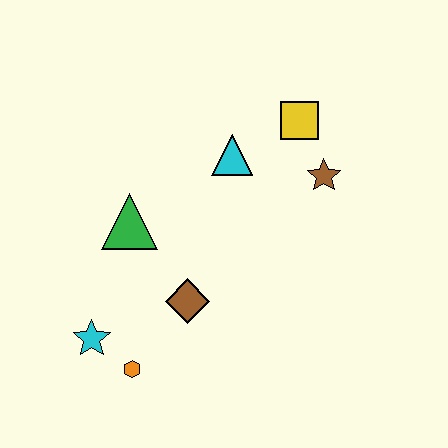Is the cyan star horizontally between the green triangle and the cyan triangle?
No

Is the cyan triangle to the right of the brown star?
No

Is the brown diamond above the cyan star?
Yes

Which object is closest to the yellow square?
The brown star is closest to the yellow square.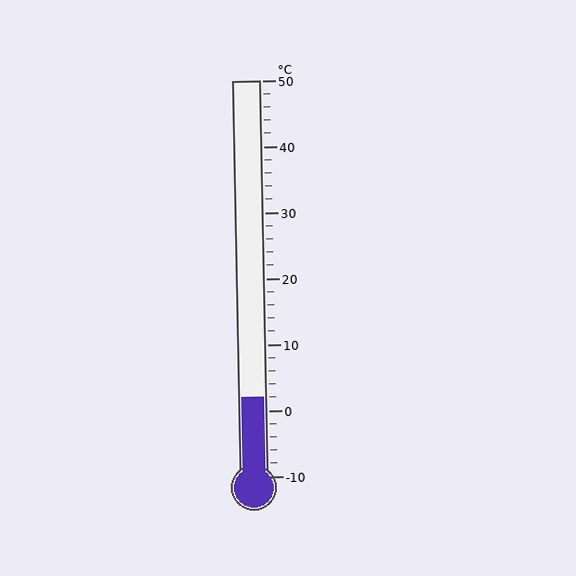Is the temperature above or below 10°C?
The temperature is below 10°C.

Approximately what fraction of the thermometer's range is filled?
The thermometer is filled to approximately 20% of its range.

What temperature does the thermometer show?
The thermometer shows approximately 2°C.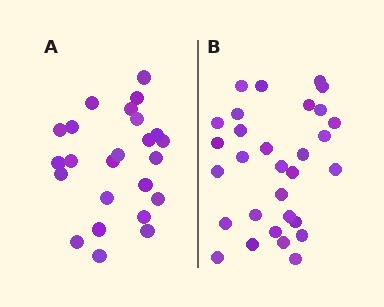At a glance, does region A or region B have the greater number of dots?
Region B (the right region) has more dots.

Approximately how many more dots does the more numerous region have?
Region B has about 6 more dots than region A.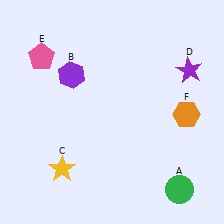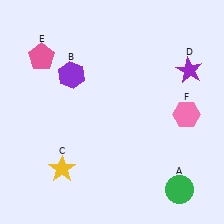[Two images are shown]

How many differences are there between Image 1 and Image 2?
There is 1 difference between the two images.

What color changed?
The hexagon (F) changed from orange in Image 1 to pink in Image 2.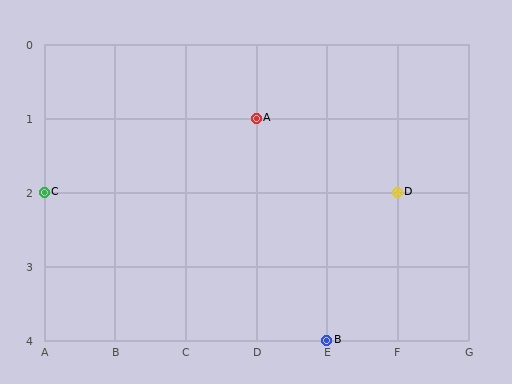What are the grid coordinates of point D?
Point D is at grid coordinates (F, 2).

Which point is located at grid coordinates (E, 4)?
Point B is at (E, 4).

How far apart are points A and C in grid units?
Points A and C are 3 columns and 1 row apart (about 3.2 grid units diagonally).